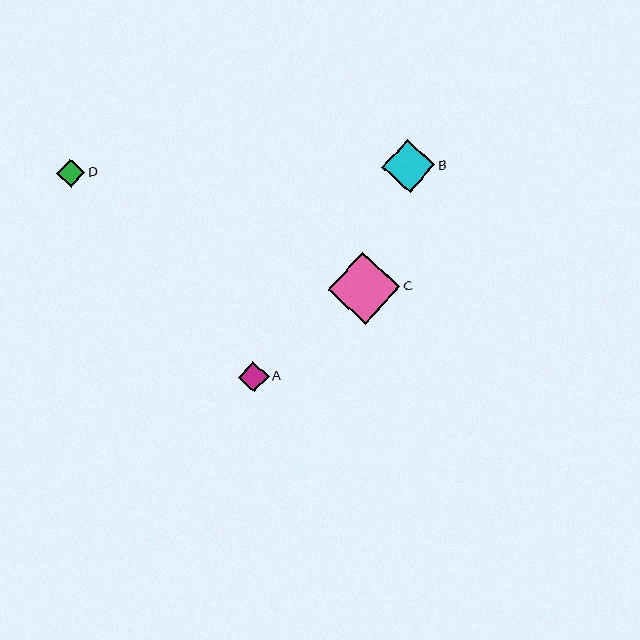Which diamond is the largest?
Diamond C is the largest with a size of approximately 72 pixels.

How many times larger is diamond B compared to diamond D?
Diamond B is approximately 1.9 times the size of diamond D.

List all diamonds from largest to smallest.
From largest to smallest: C, B, A, D.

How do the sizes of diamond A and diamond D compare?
Diamond A and diamond D are approximately the same size.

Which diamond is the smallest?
Diamond D is the smallest with a size of approximately 28 pixels.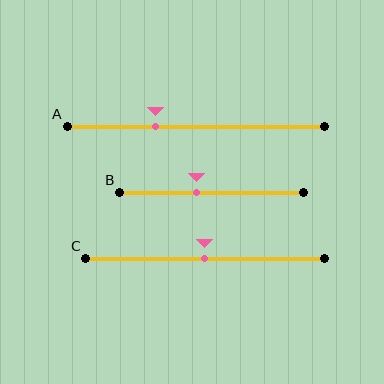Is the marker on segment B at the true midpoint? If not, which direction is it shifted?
No, the marker on segment B is shifted to the left by about 8% of the segment length.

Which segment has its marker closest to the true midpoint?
Segment C has its marker closest to the true midpoint.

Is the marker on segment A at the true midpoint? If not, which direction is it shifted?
No, the marker on segment A is shifted to the left by about 16% of the segment length.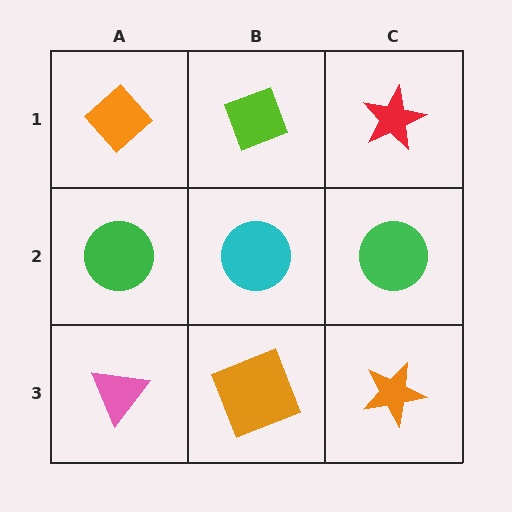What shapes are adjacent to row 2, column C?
A red star (row 1, column C), an orange star (row 3, column C), a cyan circle (row 2, column B).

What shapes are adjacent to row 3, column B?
A cyan circle (row 2, column B), a pink triangle (row 3, column A), an orange star (row 3, column C).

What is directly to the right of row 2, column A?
A cyan circle.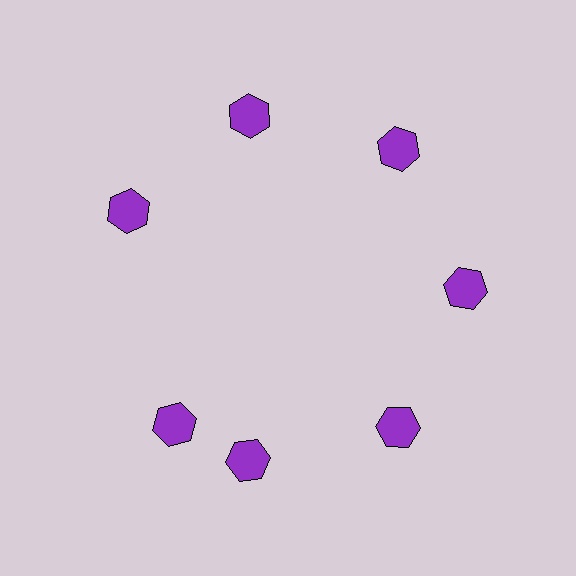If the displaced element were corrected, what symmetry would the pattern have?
It would have 7-fold rotational symmetry — the pattern would map onto itself every 51 degrees.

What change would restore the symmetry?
The symmetry would be restored by rotating it back into even spacing with its neighbors so that all 7 hexagons sit at equal angles and equal distance from the center.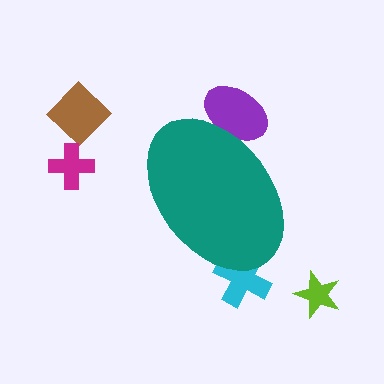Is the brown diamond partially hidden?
No, the brown diamond is fully visible.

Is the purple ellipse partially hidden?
Yes, the purple ellipse is partially hidden behind the teal ellipse.